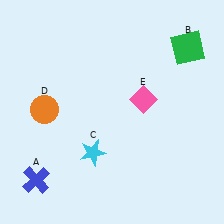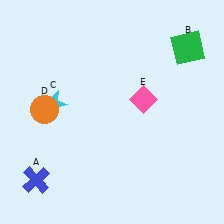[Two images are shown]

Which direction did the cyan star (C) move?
The cyan star (C) moved up.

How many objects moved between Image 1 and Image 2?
1 object moved between the two images.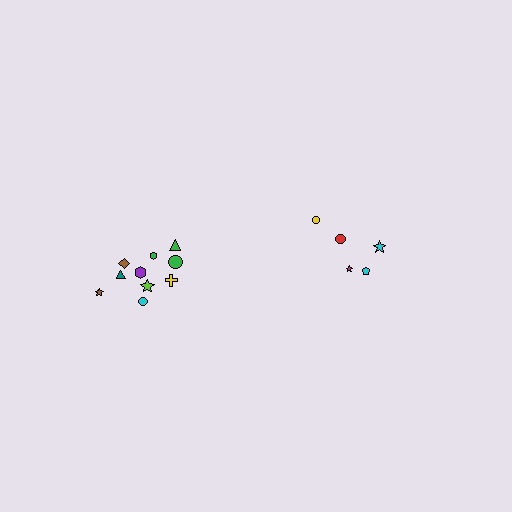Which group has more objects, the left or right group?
The left group.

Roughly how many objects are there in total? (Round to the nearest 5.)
Roughly 15 objects in total.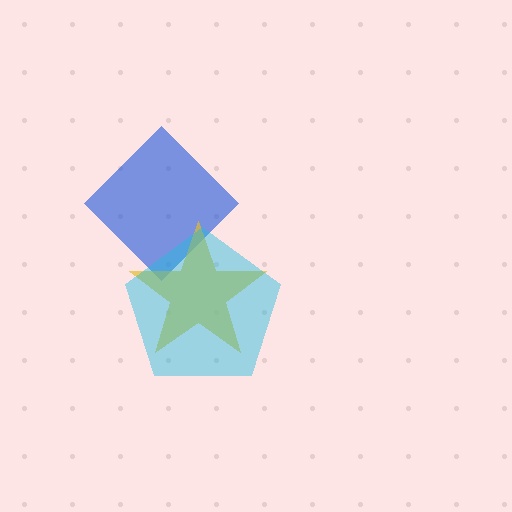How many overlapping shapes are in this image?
There are 3 overlapping shapes in the image.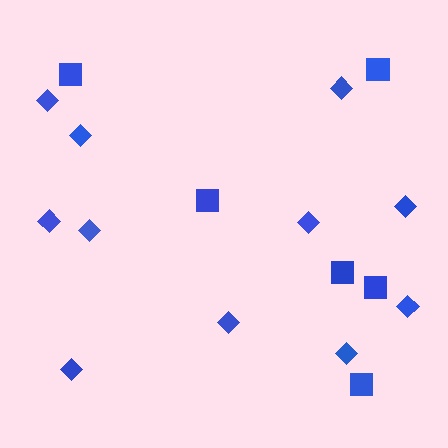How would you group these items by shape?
There are 2 groups: one group of diamonds (11) and one group of squares (6).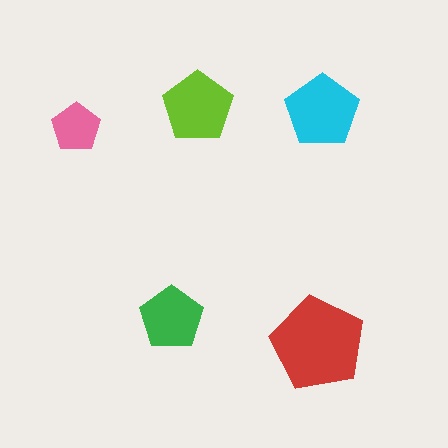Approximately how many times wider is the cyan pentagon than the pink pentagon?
About 1.5 times wider.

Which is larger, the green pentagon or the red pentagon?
The red one.